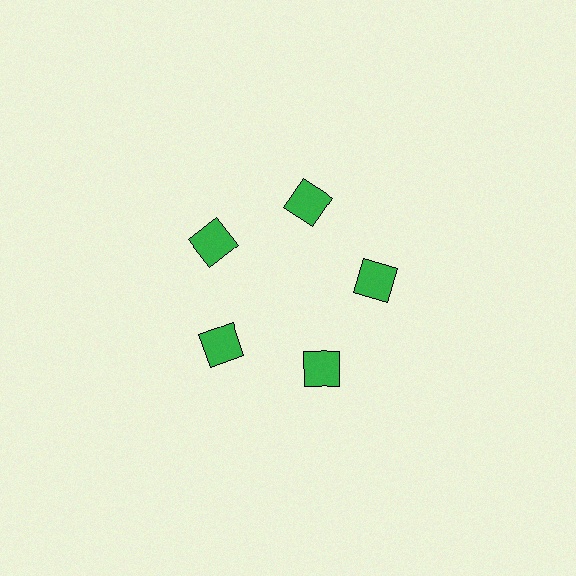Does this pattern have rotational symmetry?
Yes, this pattern has 5-fold rotational symmetry. It looks the same after rotating 72 degrees around the center.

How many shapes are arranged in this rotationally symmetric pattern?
There are 5 shapes, arranged in 5 groups of 1.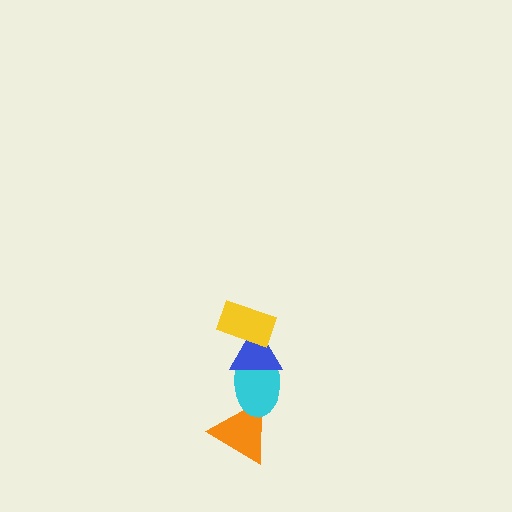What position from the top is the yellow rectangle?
The yellow rectangle is 1st from the top.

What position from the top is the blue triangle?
The blue triangle is 2nd from the top.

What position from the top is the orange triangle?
The orange triangle is 4th from the top.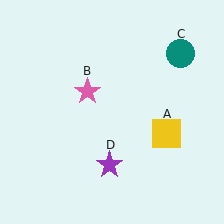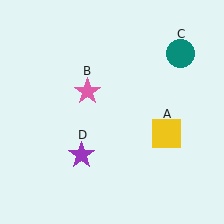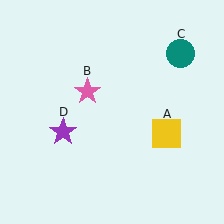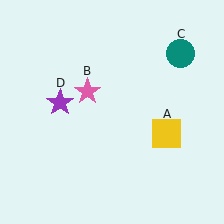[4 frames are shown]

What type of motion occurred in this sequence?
The purple star (object D) rotated clockwise around the center of the scene.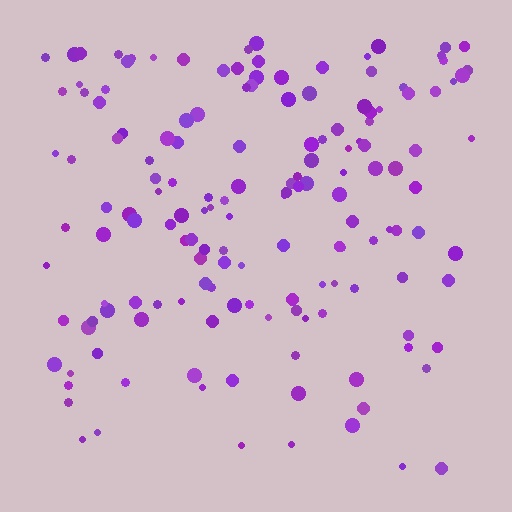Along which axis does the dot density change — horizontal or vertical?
Vertical.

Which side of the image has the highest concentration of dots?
The top.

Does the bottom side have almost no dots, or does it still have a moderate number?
Still a moderate number, just noticeably fewer than the top.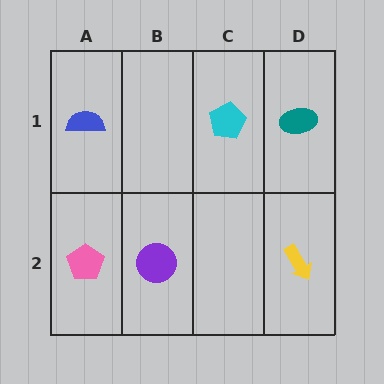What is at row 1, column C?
A cyan pentagon.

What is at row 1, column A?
A blue semicircle.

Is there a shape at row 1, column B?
No, that cell is empty.